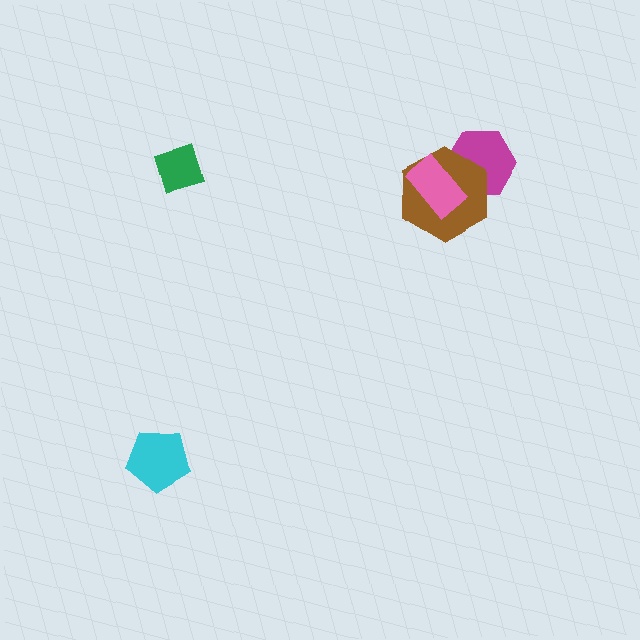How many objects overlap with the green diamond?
0 objects overlap with the green diamond.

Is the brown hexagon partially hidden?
Yes, it is partially covered by another shape.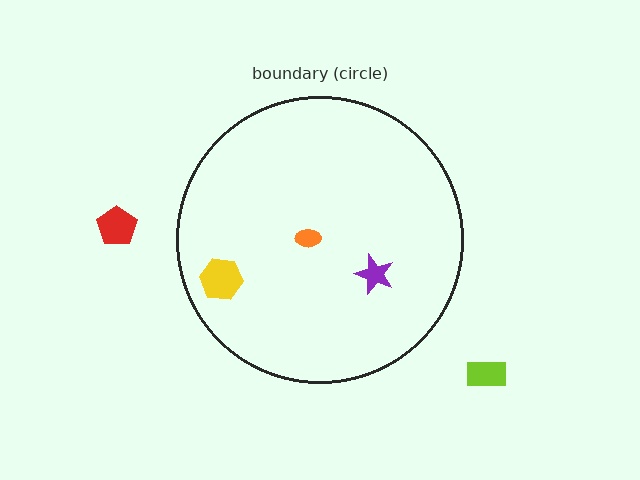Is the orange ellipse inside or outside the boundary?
Inside.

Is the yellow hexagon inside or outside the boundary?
Inside.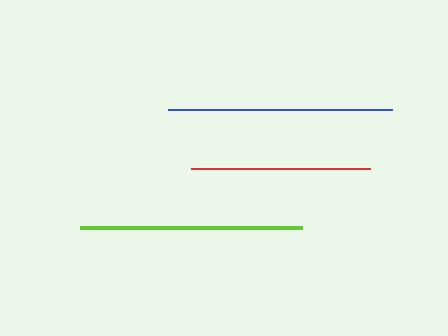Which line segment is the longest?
The blue line is the longest at approximately 223 pixels.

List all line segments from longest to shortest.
From longest to shortest: blue, lime, red.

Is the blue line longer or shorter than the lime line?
The blue line is longer than the lime line.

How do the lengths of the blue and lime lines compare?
The blue and lime lines are approximately the same length.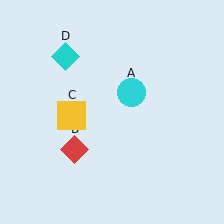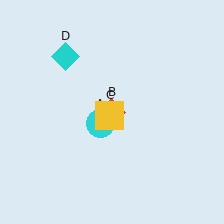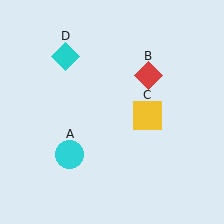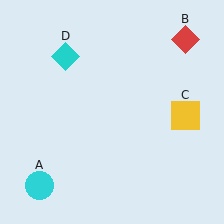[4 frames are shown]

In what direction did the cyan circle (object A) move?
The cyan circle (object A) moved down and to the left.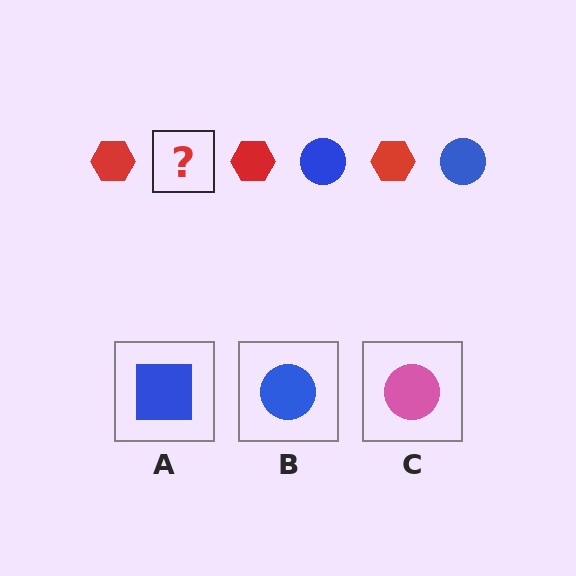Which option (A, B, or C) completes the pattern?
B.